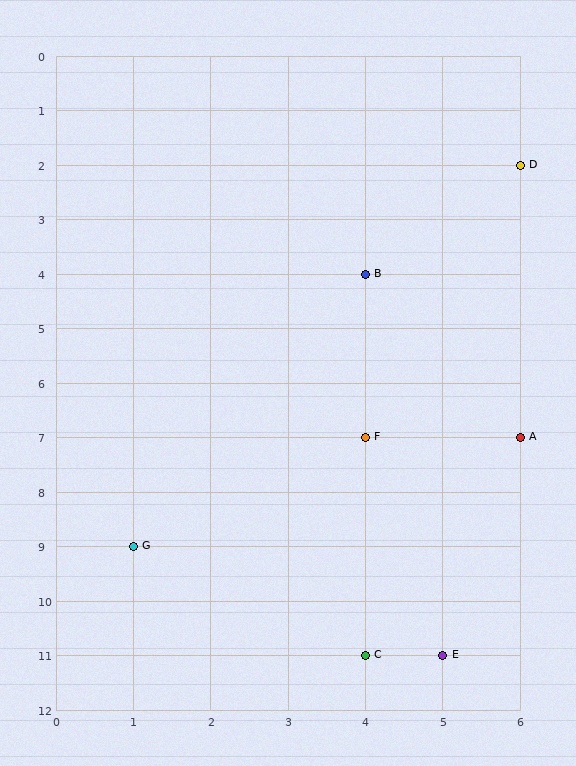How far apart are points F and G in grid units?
Points F and G are 3 columns and 2 rows apart (about 3.6 grid units diagonally).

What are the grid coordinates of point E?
Point E is at grid coordinates (5, 11).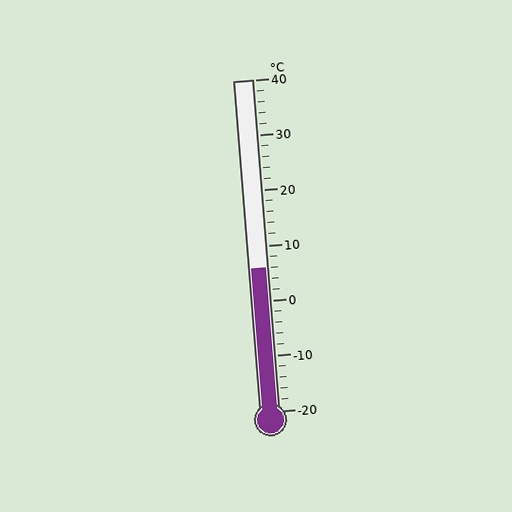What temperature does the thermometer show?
The thermometer shows approximately 6°C.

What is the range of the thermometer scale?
The thermometer scale ranges from -20°C to 40°C.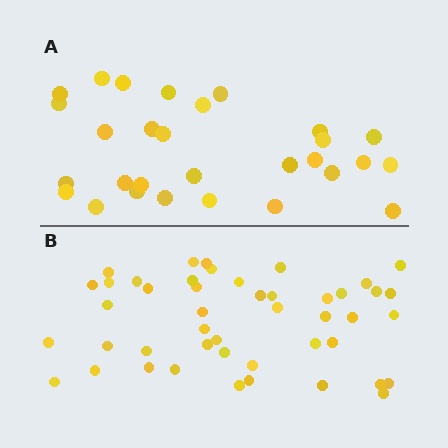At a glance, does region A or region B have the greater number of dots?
Region B (the bottom region) has more dots.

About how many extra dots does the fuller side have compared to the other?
Region B has approximately 15 more dots than region A.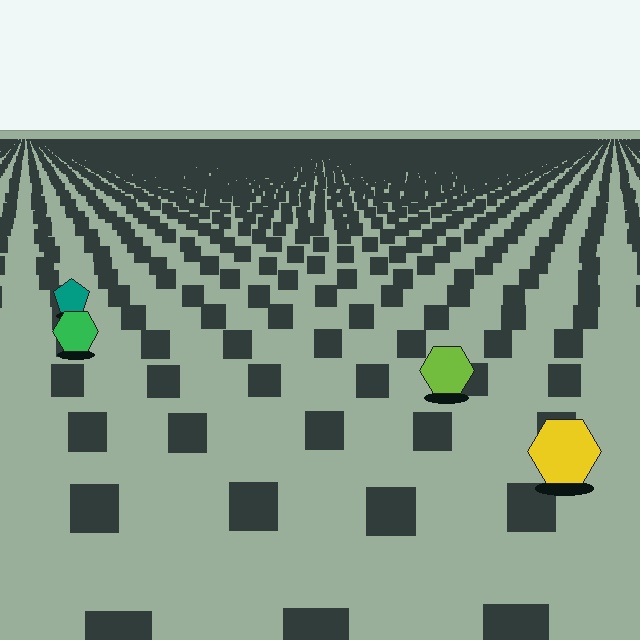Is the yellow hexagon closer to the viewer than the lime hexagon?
Yes. The yellow hexagon is closer — you can tell from the texture gradient: the ground texture is coarser near it.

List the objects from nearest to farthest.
From nearest to farthest: the yellow hexagon, the lime hexagon, the green hexagon, the teal pentagon.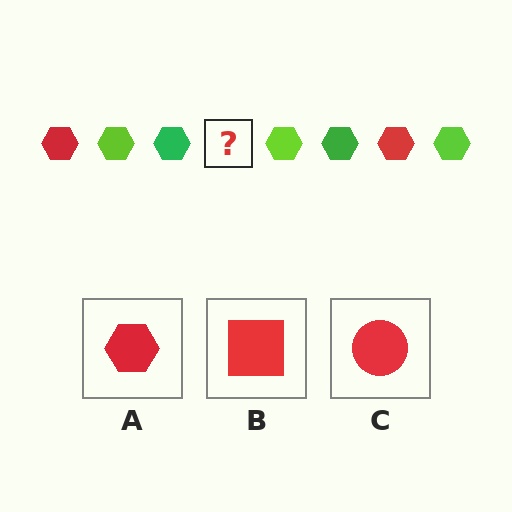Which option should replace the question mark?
Option A.